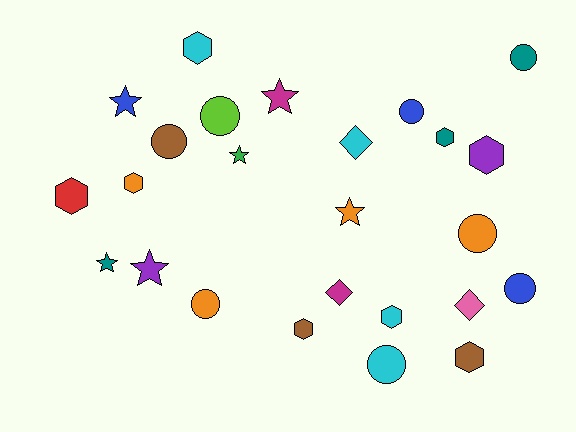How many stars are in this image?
There are 6 stars.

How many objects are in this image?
There are 25 objects.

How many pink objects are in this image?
There is 1 pink object.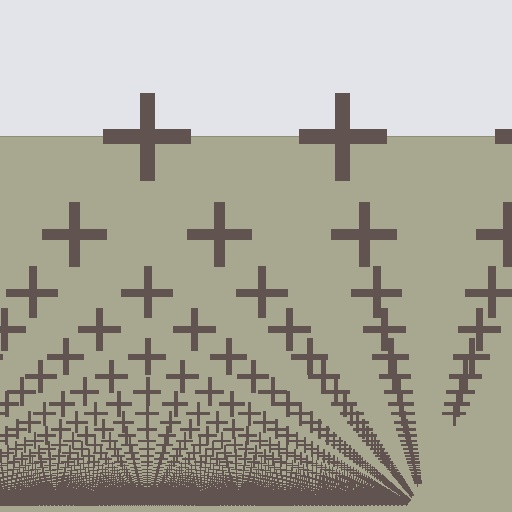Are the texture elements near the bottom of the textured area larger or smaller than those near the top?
Smaller. The gradient is inverted — elements near the bottom are smaller and denser.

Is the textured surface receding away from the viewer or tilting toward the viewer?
The surface appears to tilt toward the viewer. Texture elements get larger and sparser toward the top.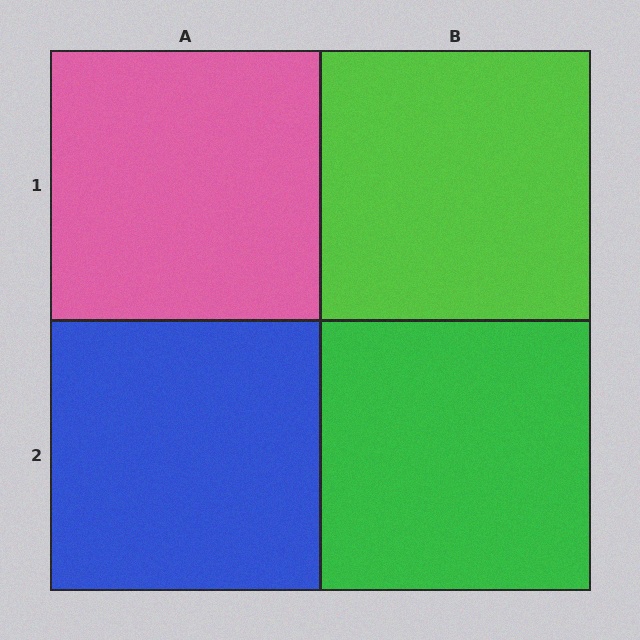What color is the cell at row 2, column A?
Blue.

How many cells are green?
1 cell is green.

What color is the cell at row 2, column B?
Green.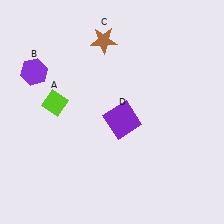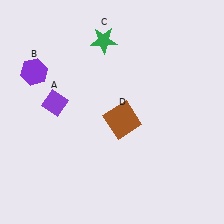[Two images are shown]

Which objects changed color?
A changed from lime to purple. C changed from brown to green. D changed from purple to brown.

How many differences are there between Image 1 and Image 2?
There are 3 differences between the two images.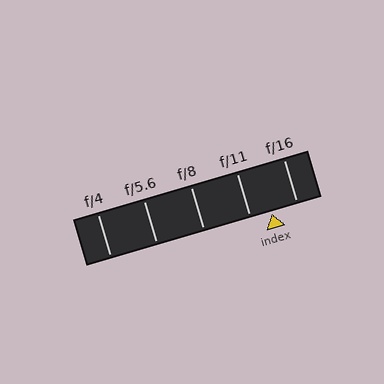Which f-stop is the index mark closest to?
The index mark is closest to f/11.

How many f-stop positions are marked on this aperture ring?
There are 5 f-stop positions marked.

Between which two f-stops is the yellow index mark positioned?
The index mark is between f/11 and f/16.